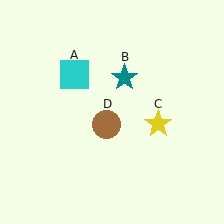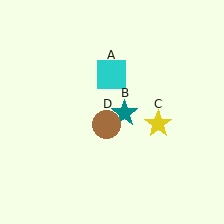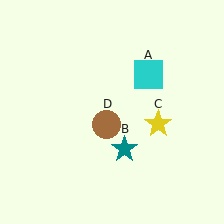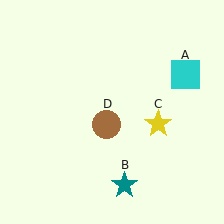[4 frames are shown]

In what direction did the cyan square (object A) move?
The cyan square (object A) moved right.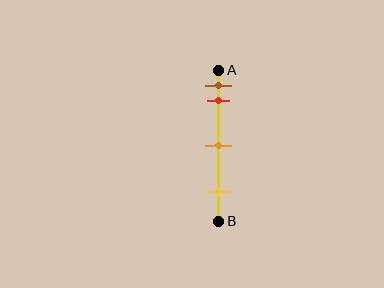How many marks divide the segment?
There are 4 marks dividing the segment.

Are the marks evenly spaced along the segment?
No, the marks are not evenly spaced.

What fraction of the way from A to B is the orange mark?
The orange mark is approximately 50% (0.5) of the way from A to B.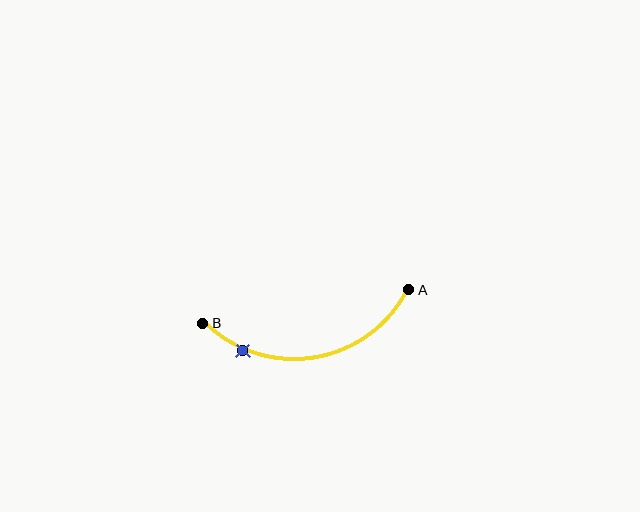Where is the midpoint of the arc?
The arc midpoint is the point on the curve farthest from the straight line joining A and B. It sits below that line.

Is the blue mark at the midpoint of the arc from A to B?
No. The blue mark lies on the arc but is closer to endpoint B. The arc midpoint would be at the point on the curve equidistant along the arc from both A and B.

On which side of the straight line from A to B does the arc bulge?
The arc bulges below the straight line connecting A and B.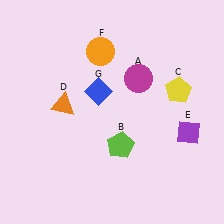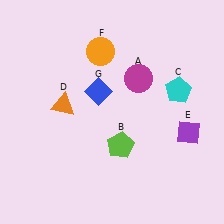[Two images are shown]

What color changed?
The pentagon (C) changed from yellow in Image 1 to cyan in Image 2.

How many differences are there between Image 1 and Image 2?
There is 1 difference between the two images.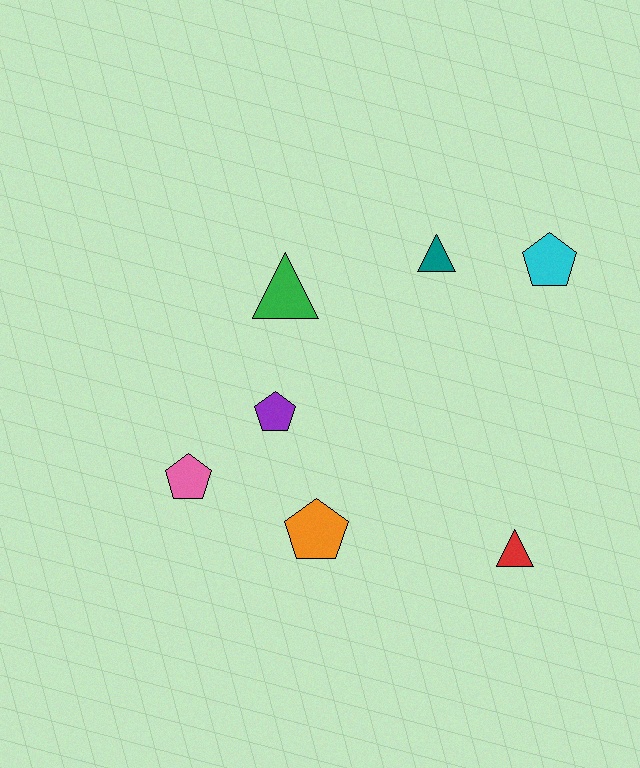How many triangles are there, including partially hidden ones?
There are 3 triangles.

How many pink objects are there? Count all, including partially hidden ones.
There is 1 pink object.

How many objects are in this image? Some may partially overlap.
There are 7 objects.